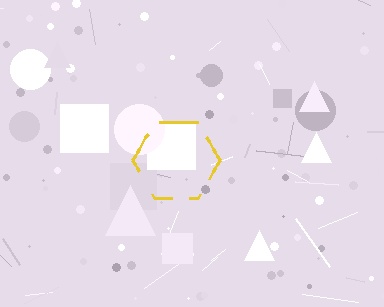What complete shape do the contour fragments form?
The contour fragments form a hexagon.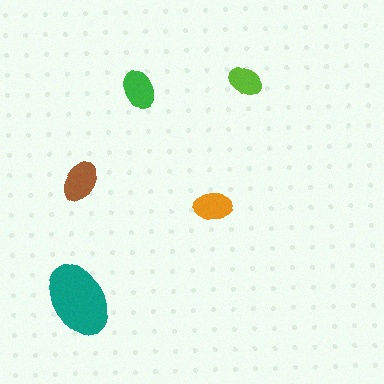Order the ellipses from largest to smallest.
the teal one, the brown one, the green one, the orange one, the lime one.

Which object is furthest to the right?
The lime ellipse is rightmost.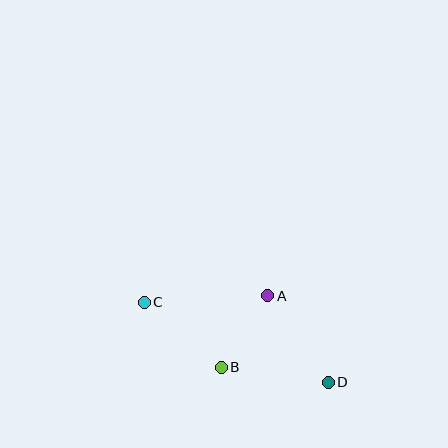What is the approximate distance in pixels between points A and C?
The distance between A and C is approximately 124 pixels.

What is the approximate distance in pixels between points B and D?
The distance between B and D is approximately 108 pixels.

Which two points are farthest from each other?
Points C and D are farthest from each other.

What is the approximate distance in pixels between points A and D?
The distance between A and D is approximately 105 pixels.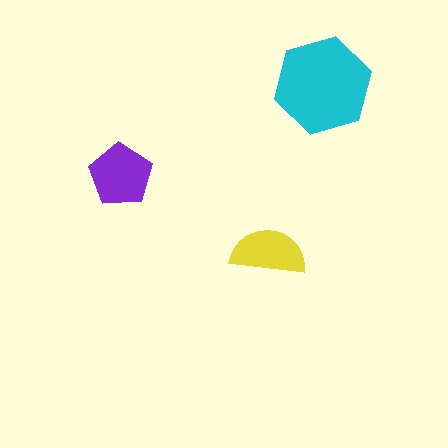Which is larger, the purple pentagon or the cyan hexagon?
The cyan hexagon.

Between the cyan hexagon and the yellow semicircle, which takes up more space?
The cyan hexagon.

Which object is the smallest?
The yellow semicircle.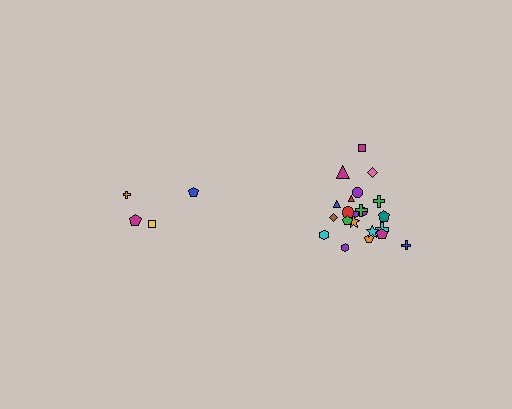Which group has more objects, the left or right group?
The right group.